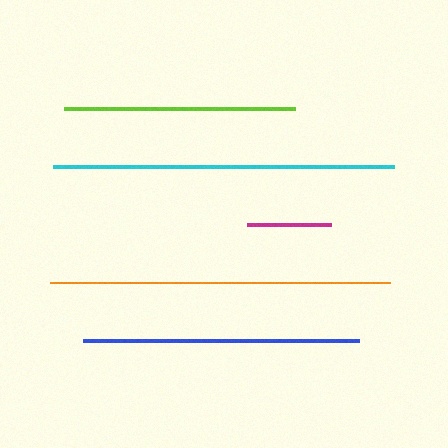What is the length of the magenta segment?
The magenta segment is approximately 84 pixels long.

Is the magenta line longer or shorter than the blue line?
The blue line is longer than the magenta line.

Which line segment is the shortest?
The magenta line is the shortest at approximately 84 pixels.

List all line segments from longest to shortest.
From longest to shortest: cyan, orange, blue, lime, magenta.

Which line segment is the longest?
The cyan line is the longest at approximately 341 pixels.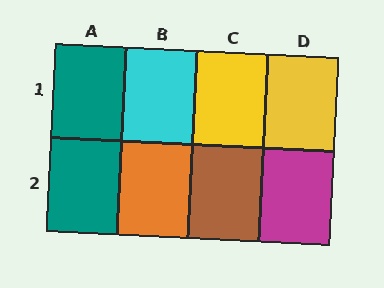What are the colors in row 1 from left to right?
Teal, cyan, yellow, yellow.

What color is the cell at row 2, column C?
Brown.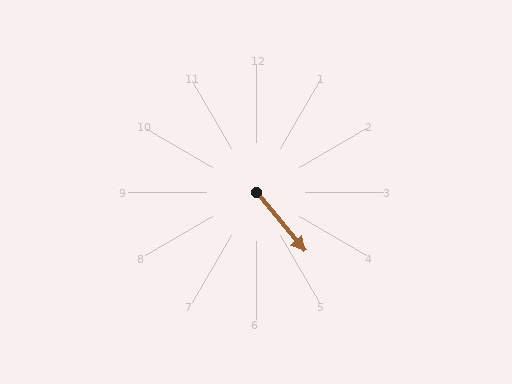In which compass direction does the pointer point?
Southeast.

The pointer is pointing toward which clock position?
Roughly 5 o'clock.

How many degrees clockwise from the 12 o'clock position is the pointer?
Approximately 140 degrees.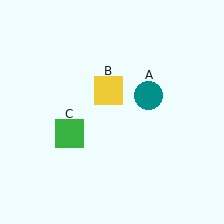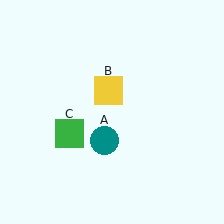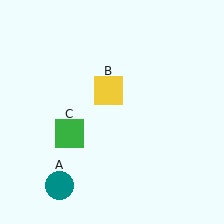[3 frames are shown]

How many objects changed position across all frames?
1 object changed position: teal circle (object A).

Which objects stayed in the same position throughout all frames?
Yellow square (object B) and green square (object C) remained stationary.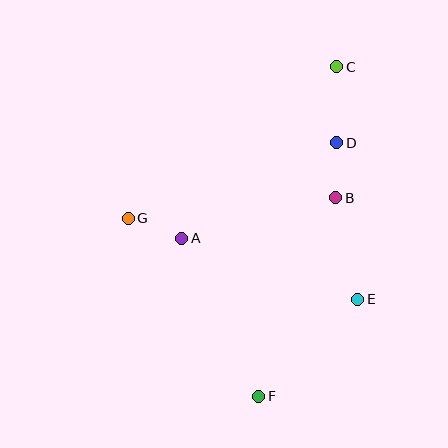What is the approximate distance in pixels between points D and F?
The distance between D and F is approximately 265 pixels.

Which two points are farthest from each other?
Points C and F are farthest from each other.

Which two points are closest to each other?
Points B and D are closest to each other.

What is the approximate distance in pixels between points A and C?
The distance between A and C is approximately 231 pixels.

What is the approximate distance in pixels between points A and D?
The distance between A and D is approximately 182 pixels.